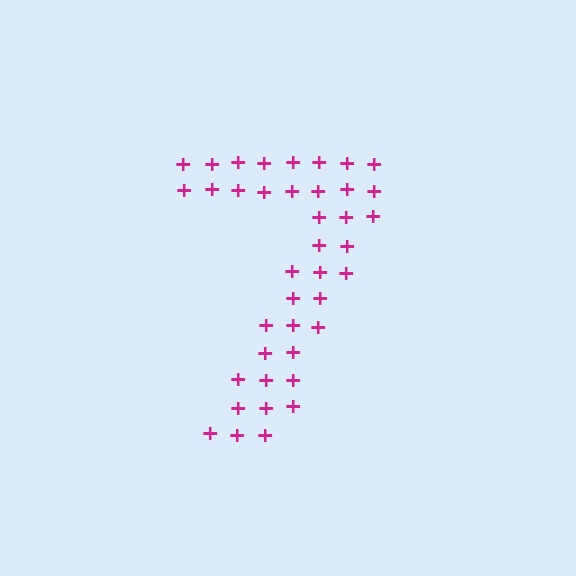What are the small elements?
The small elements are plus signs.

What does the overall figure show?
The overall figure shows the digit 7.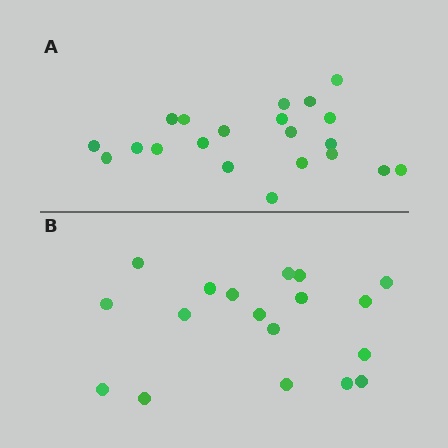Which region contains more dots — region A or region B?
Region A (the top region) has more dots.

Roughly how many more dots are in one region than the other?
Region A has just a few more — roughly 2 or 3 more dots than region B.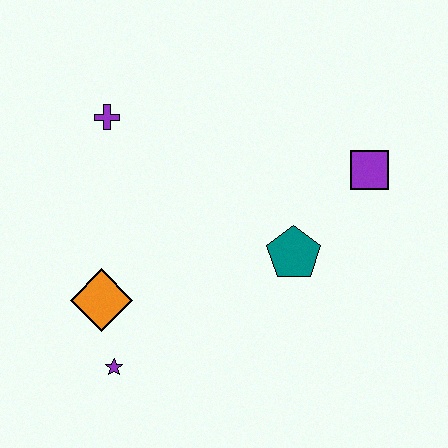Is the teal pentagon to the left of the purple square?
Yes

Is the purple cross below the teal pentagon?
No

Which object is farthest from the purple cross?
The purple square is farthest from the purple cross.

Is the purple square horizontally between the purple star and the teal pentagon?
No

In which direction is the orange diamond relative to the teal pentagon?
The orange diamond is to the left of the teal pentagon.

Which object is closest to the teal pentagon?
The purple square is closest to the teal pentagon.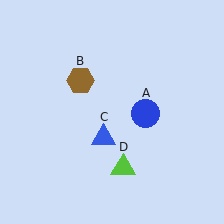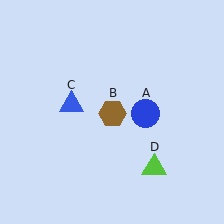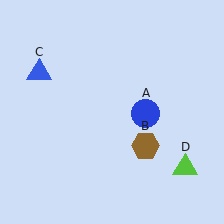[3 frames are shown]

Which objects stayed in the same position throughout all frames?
Blue circle (object A) remained stationary.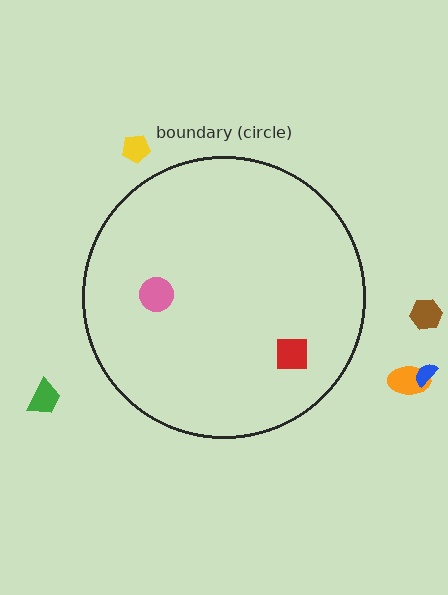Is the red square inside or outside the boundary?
Inside.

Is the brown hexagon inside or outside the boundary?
Outside.